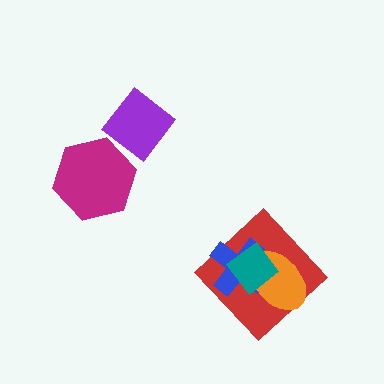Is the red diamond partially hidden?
Yes, it is partially covered by another shape.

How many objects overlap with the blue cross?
3 objects overlap with the blue cross.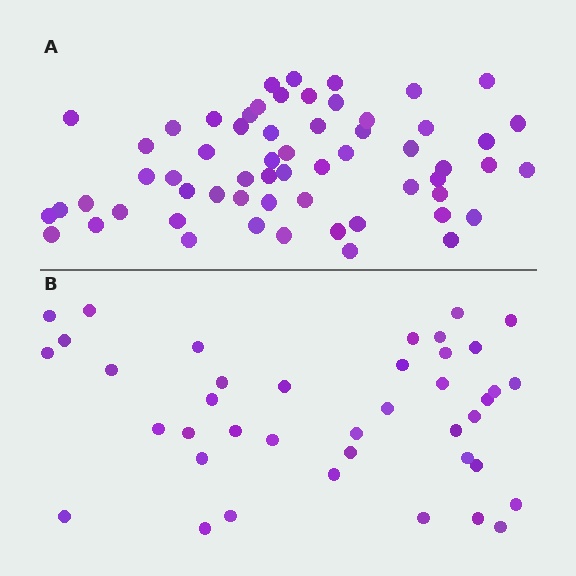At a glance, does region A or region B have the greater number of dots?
Region A (the top region) has more dots.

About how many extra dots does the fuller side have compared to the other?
Region A has approximately 20 more dots than region B.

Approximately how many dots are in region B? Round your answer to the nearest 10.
About 40 dots.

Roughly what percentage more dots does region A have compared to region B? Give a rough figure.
About 50% more.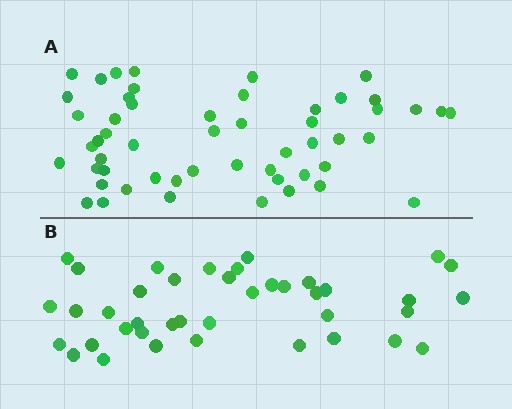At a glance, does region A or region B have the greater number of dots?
Region A (the top region) has more dots.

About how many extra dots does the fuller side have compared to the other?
Region A has approximately 15 more dots than region B.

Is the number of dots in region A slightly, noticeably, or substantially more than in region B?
Region A has noticeably more, but not dramatically so. The ratio is roughly 1.3 to 1.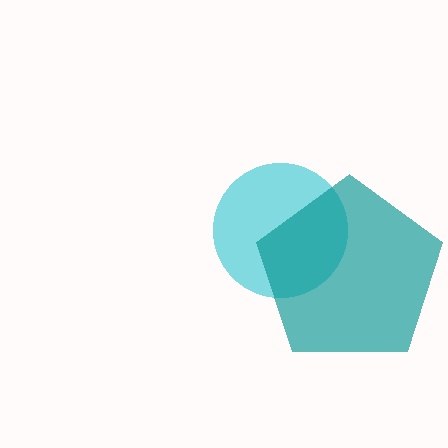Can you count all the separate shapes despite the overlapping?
Yes, there are 2 separate shapes.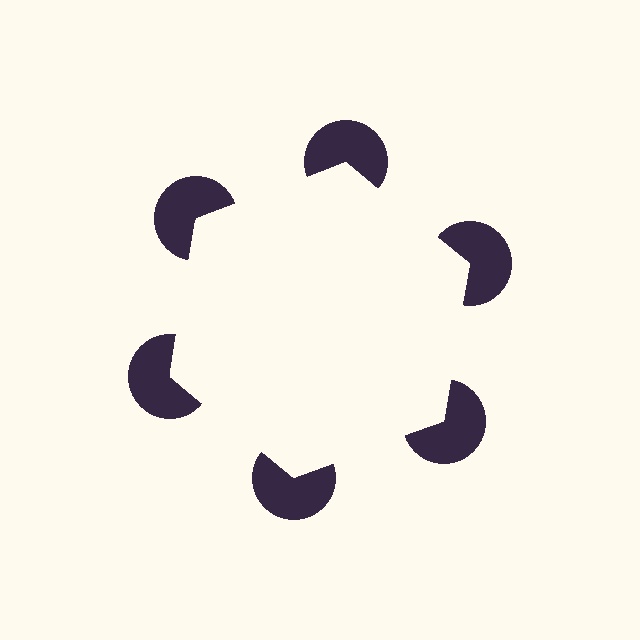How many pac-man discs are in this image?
There are 6 — one at each vertex of the illusory hexagon.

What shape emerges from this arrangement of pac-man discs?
An illusory hexagon — its edges are inferred from the aligned wedge cuts in the pac-man discs, not physically drawn.